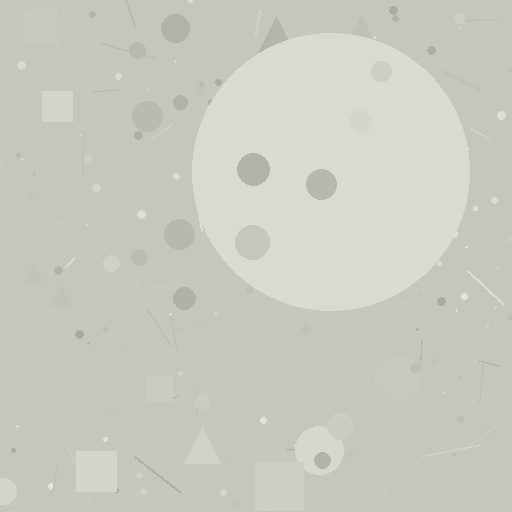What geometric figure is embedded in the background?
A circle is embedded in the background.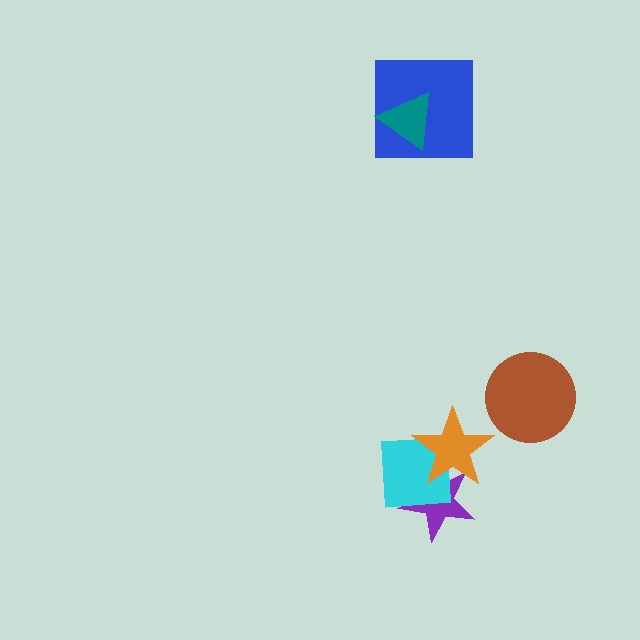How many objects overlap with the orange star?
2 objects overlap with the orange star.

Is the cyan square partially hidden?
Yes, it is partially covered by another shape.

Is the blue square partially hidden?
Yes, it is partially covered by another shape.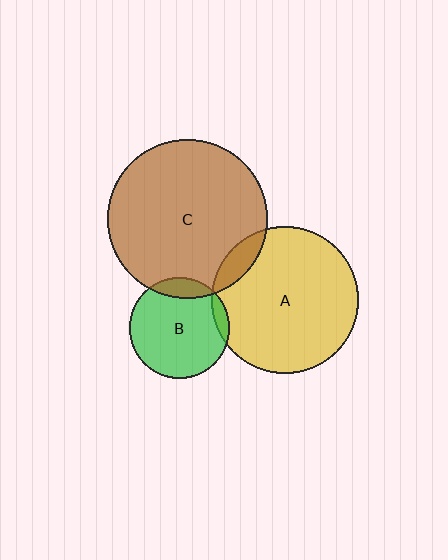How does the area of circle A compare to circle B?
Approximately 2.1 times.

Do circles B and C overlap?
Yes.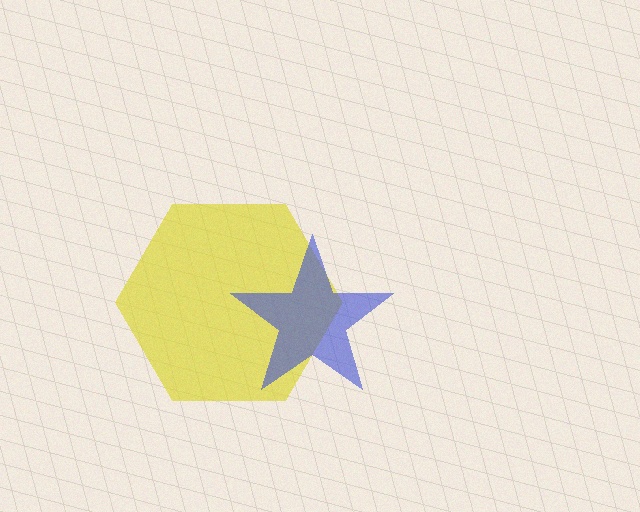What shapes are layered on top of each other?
The layered shapes are: a yellow hexagon, a blue star.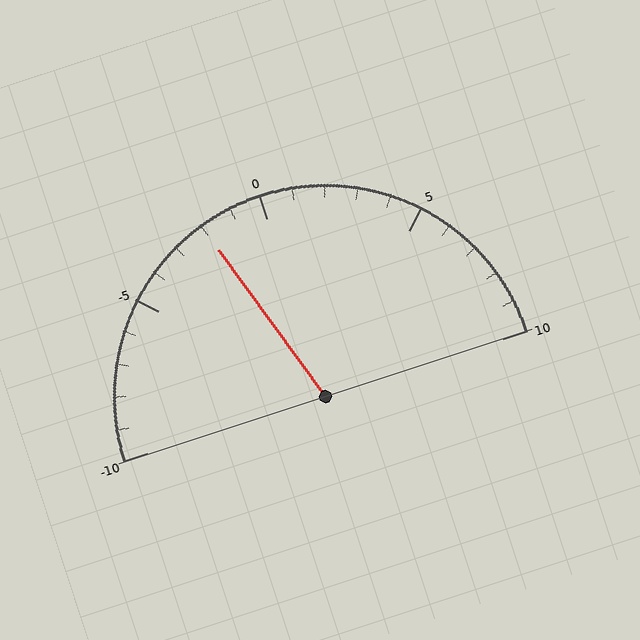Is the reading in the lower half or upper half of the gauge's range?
The reading is in the lower half of the range (-10 to 10).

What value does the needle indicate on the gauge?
The needle indicates approximately -2.